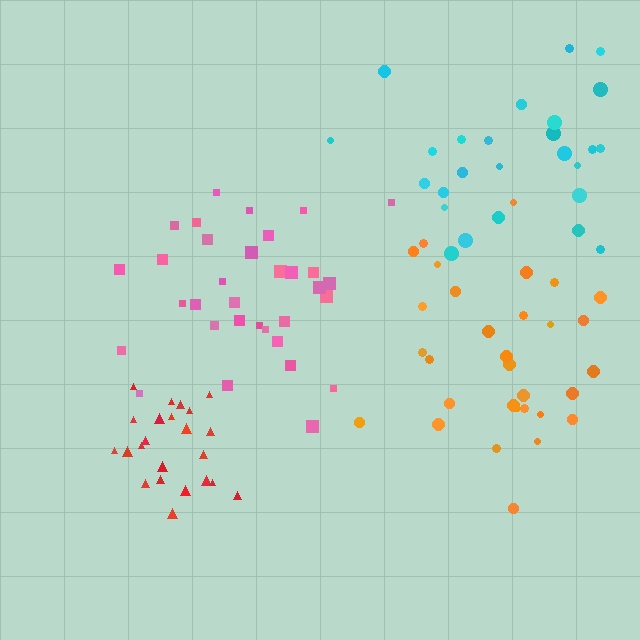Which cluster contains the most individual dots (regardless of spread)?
Pink (33).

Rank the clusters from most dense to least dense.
red, pink, orange, cyan.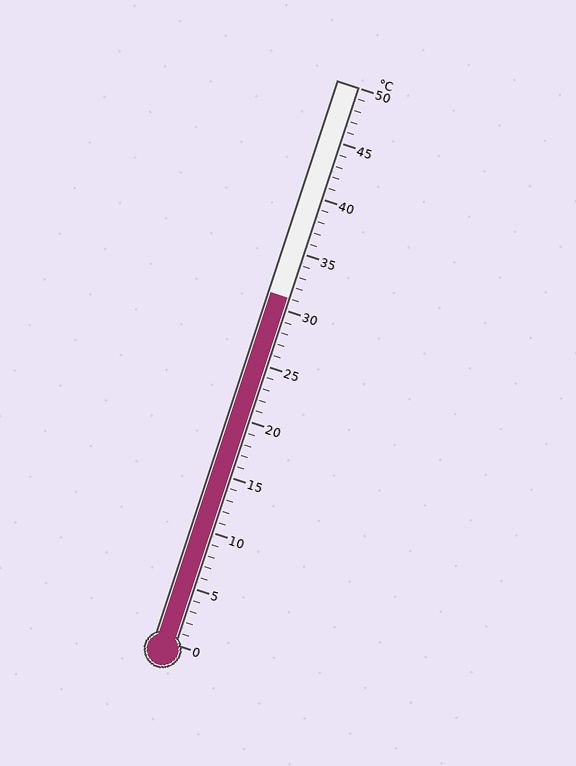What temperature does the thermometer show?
The thermometer shows approximately 31°C.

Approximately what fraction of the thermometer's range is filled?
The thermometer is filled to approximately 60% of its range.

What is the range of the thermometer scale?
The thermometer scale ranges from 0°C to 50°C.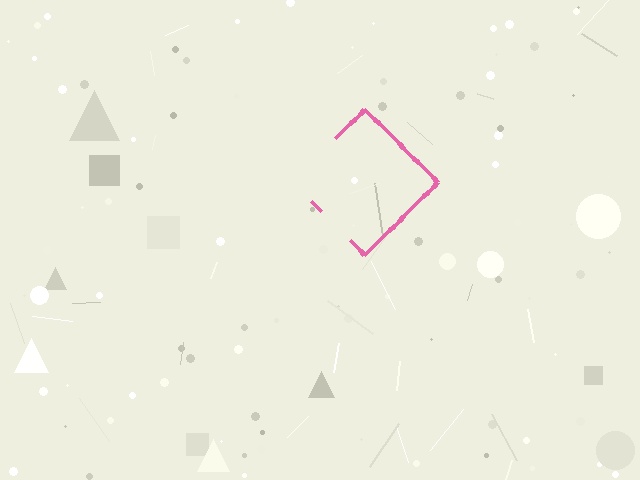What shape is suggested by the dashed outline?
The dashed outline suggests a diamond.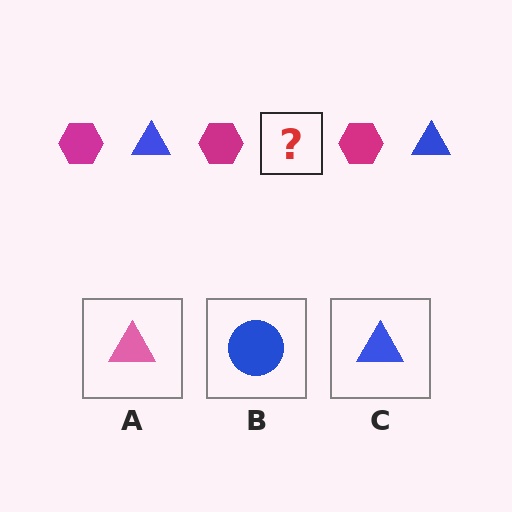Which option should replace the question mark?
Option C.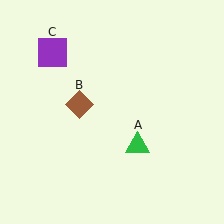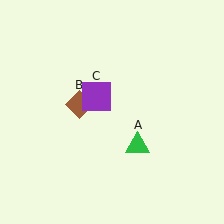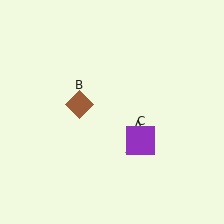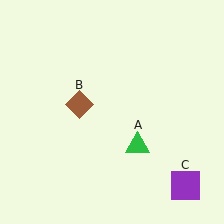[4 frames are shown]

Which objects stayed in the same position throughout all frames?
Green triangle (object A) and brown diamond (object B) remained stationary.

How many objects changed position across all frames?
1 object changed position: purple square (object C).